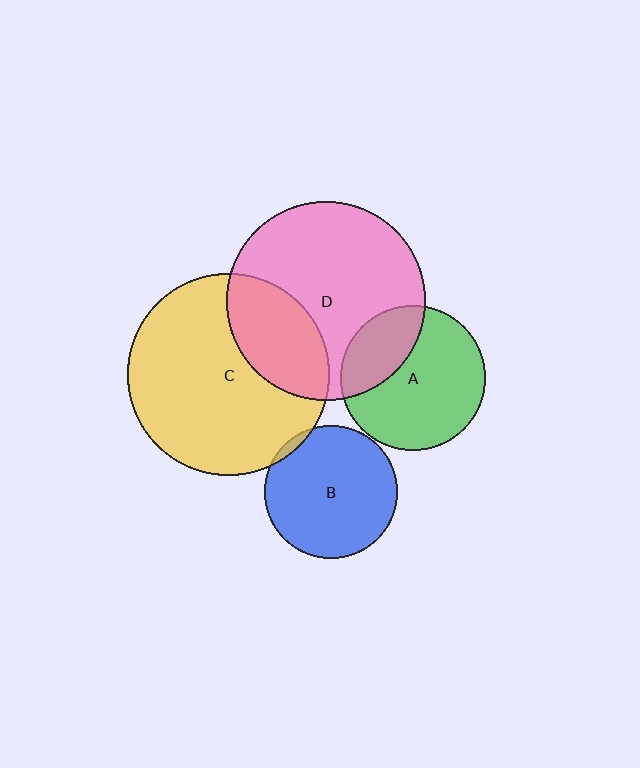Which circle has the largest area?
Circle C (yellow).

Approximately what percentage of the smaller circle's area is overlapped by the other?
Approximately 5%.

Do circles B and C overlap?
Yes.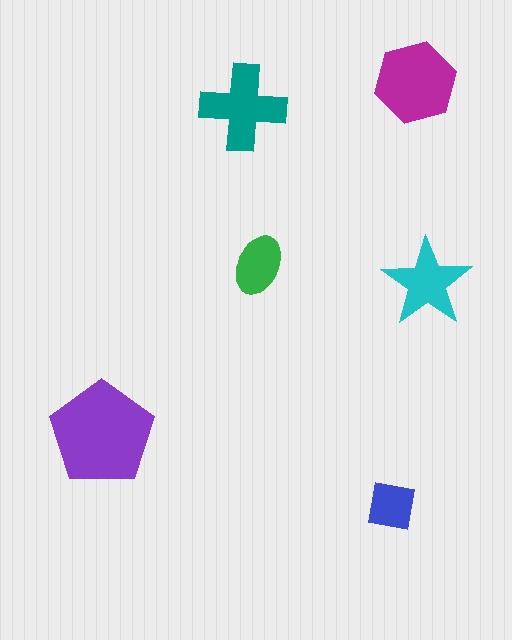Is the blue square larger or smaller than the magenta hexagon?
Smaller.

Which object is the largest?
The purple pentagon.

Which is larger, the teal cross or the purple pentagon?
The purple pentagon.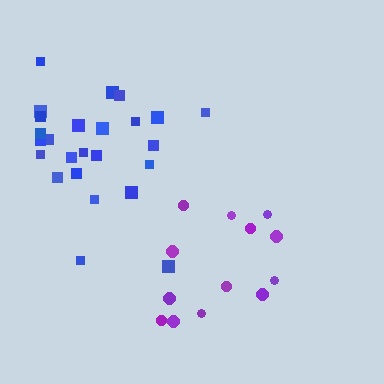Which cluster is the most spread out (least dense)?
Purple.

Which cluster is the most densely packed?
Blue.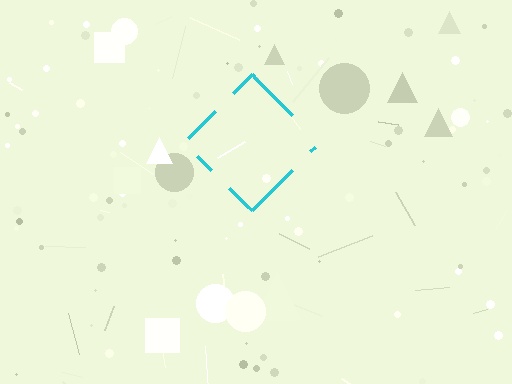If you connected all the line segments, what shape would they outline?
They would outline a diamond.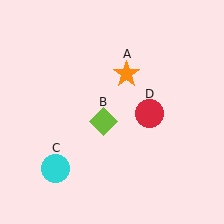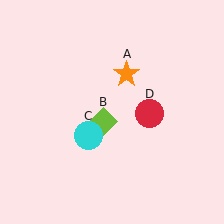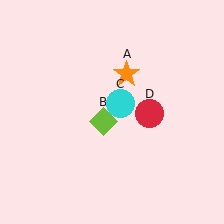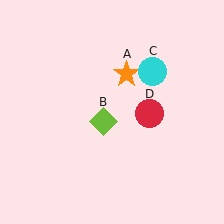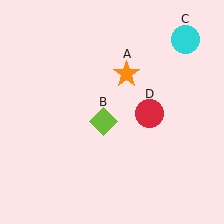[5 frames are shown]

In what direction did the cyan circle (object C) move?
The cyan circle (object C) moved up and to the right.